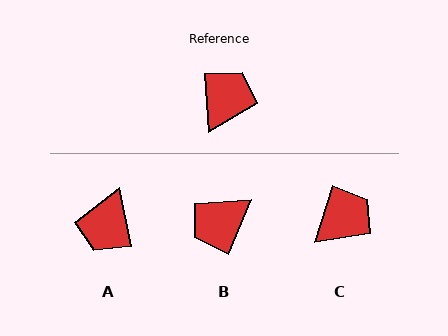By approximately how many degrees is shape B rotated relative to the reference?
Approximately 153 degrees counter-clockwise.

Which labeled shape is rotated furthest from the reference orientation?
A, about 173 degrees away.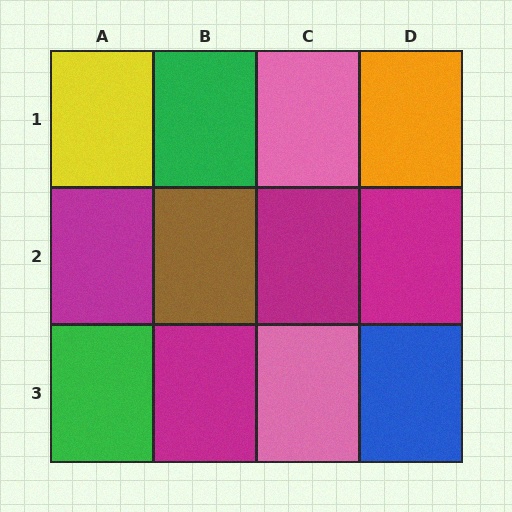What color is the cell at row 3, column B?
Magenta.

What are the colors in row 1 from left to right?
Yellow, green, pink, orange.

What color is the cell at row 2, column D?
Magenta.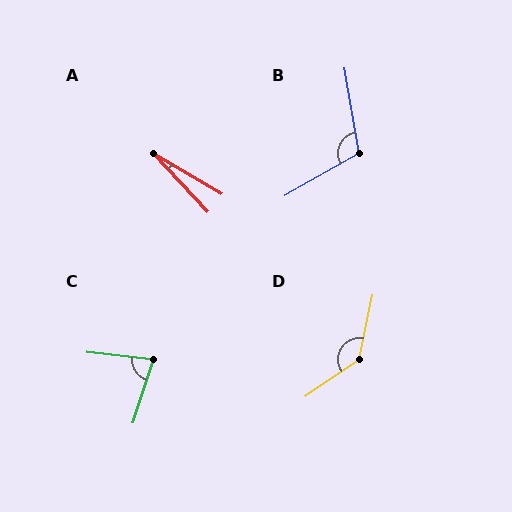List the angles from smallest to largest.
A (17°), C (78°), B (110°), D (136°).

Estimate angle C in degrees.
Approximately 78 degrees.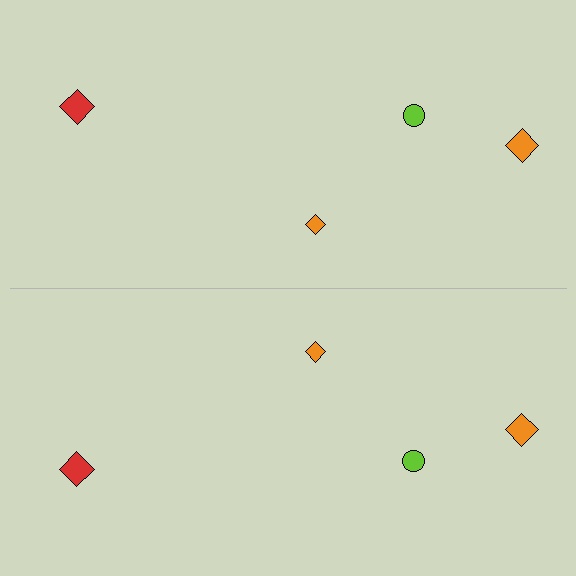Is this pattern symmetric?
Yes, this pattern has bilateral (reflection) symmetry.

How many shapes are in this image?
There are 8 shapes in this image.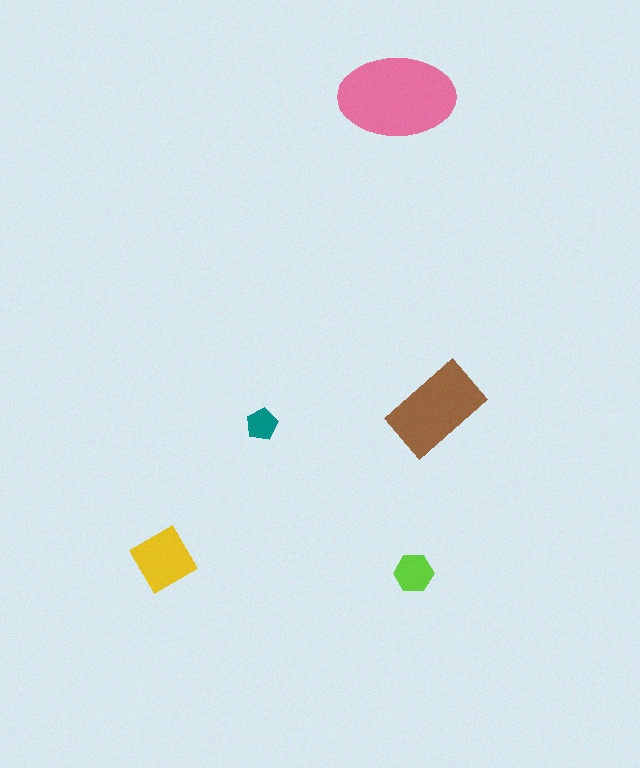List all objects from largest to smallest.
The pink ellipse, the brown rectangle, the yellow diamond, the lime hexagon, the teal pentagon.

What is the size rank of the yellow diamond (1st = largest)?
3rd.